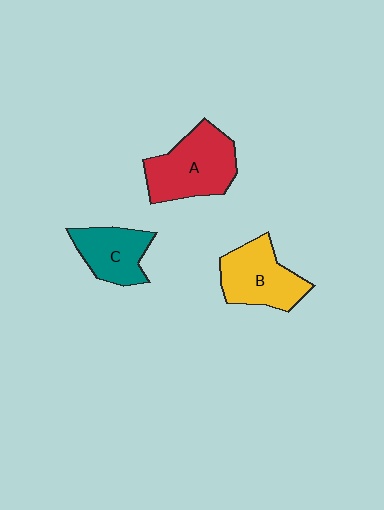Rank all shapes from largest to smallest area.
From largest to smallest: A (red), B (yellow), C (teal).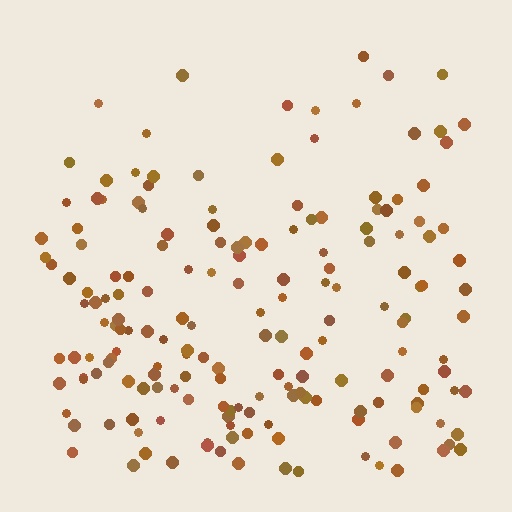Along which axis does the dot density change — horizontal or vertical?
Vertical.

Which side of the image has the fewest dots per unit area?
The top.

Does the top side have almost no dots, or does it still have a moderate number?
Still a moderate number, just noticeably fewer than the bottom.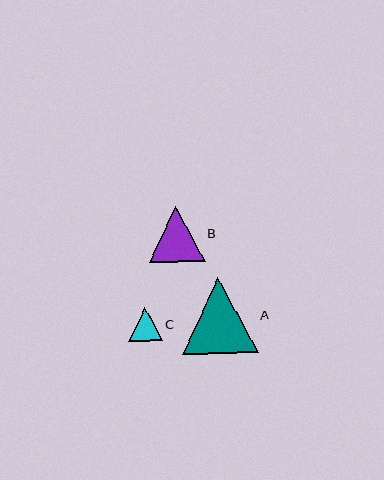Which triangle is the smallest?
Triangle C is the smallest with a size of approximately 34 pixels.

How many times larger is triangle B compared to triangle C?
Triangle B is approximately 1.6 times the size of triangle C.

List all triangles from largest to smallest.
From largest to smallest: A, B, C.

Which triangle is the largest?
Triangle A is the largest with a size of approximately 76 pixels.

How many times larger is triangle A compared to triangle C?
Triangle A is approximately 2.2 times the size of triangle C.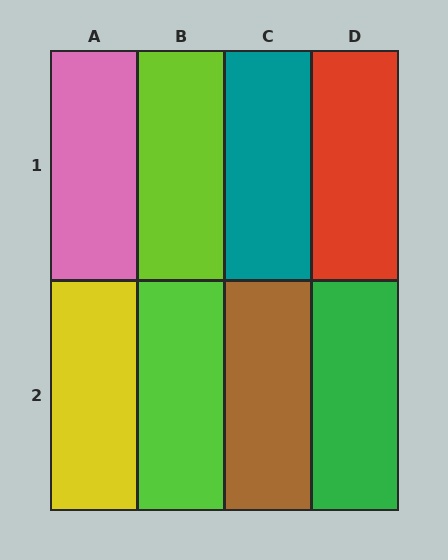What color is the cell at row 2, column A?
Yellow.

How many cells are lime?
2 cells are lime.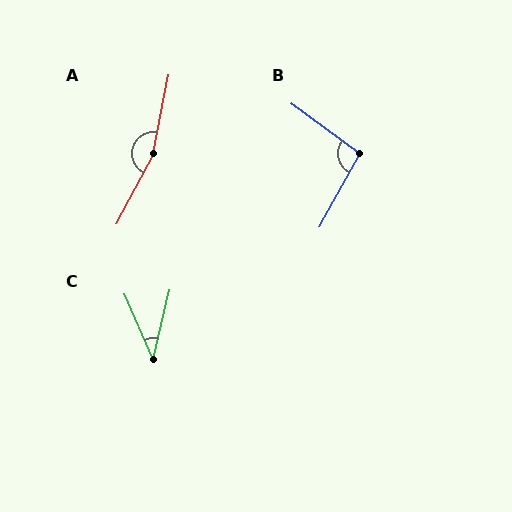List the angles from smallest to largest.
C (37°), B (97°), A (163°).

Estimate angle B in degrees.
Approximately 97 degrees.